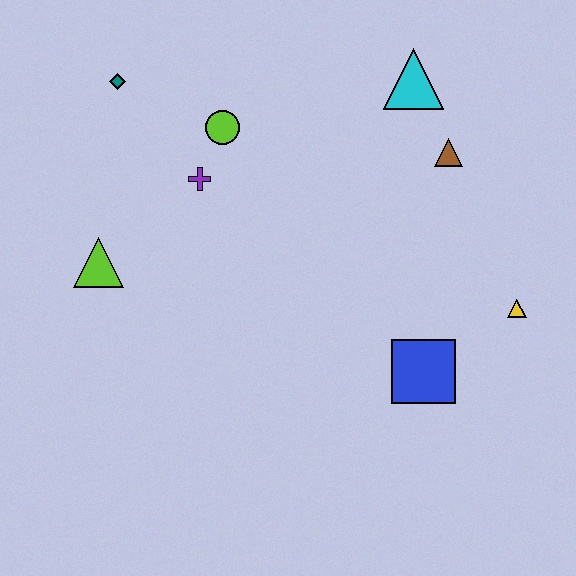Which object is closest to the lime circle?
The purple cross is closest to the lime circle.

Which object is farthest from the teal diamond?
The yellow triangle is farthest from the teal diamond.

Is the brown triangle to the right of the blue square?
Yes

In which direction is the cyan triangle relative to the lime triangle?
The cyan triangle is to the right of the lime triangle.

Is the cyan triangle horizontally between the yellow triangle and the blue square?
No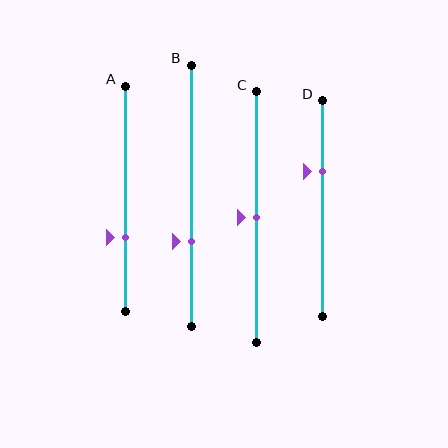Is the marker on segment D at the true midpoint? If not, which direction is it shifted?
No, the marker on segment D is shifted upward by about 17% of the segment length.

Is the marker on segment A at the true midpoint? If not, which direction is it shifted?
No, the marker on segment A is shifted downward by about 17% of the segment length.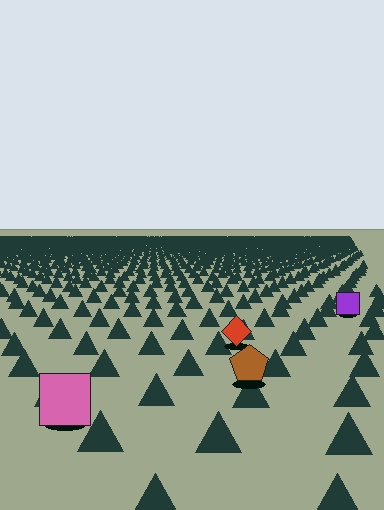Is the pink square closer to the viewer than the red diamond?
Yes. The pink square is closer — you can tell from the texture gradient: the ground texture is coarser near it.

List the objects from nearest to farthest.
From nearest to farthest: the pink square, the brown pentagon, the red diamond, the purple square.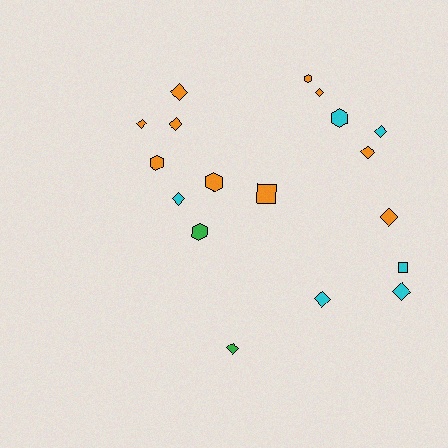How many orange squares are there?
There is 1 orange square.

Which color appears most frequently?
Orange, with 10 objects.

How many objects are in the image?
There are 18 objects.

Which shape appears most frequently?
Diamond, with 11 objects.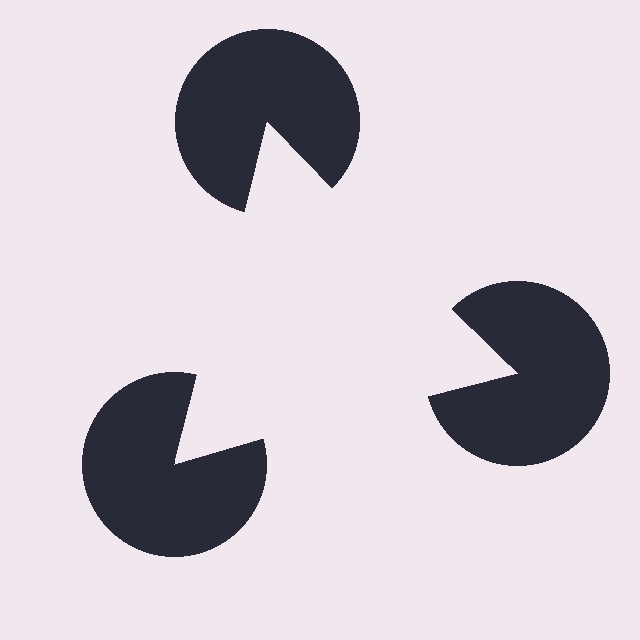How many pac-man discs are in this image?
There are 3 — one at each vertex of the illusory triangle.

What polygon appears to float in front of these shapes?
An illusory triangle — its edges are inferred from the aligned wedge cuts in the pac-man discs, not physically drawn.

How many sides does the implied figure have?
3 sides.